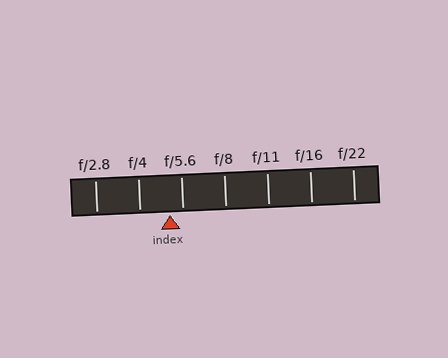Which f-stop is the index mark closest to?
The index mark is closest to f/5.6.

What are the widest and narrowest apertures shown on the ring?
The widest aperture shown is f/2.8 and the narrowest is f/22.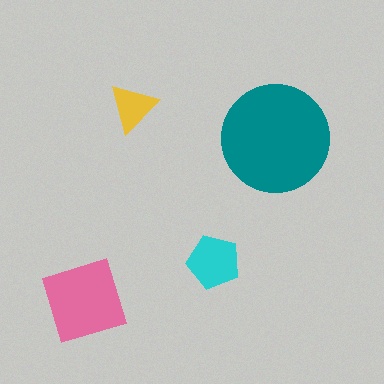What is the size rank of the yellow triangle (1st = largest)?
4th.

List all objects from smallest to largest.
The yellow triangle, the cyan pentagon, the pink diamond, the teal circle.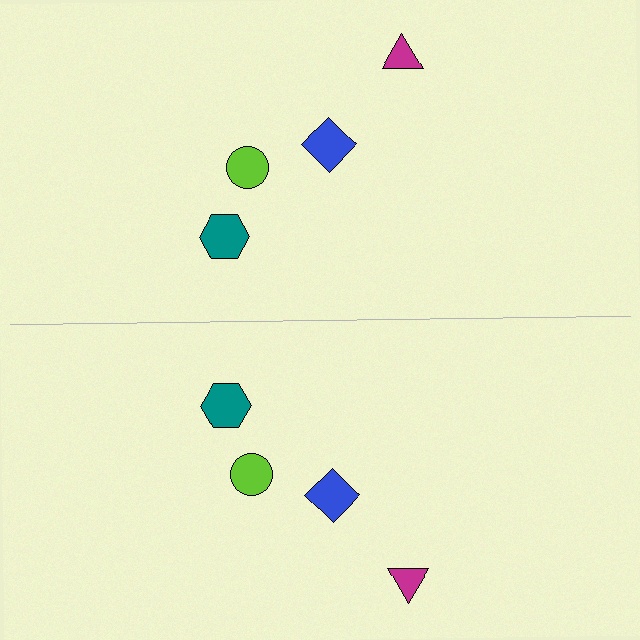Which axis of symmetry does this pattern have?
The pattern has a horizontal axis of symmetry running through the center of the image.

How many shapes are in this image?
There are 8 shapes in this image.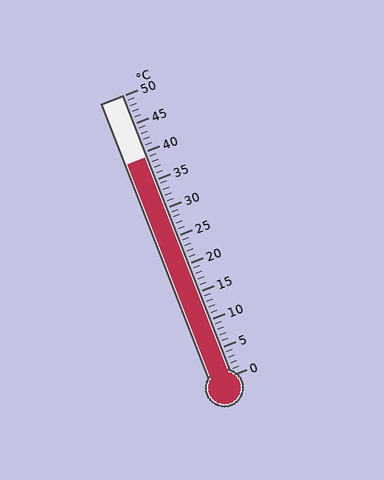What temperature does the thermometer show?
The thermometer shows approximately 39°C.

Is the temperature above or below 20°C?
The temperature is above 20°C.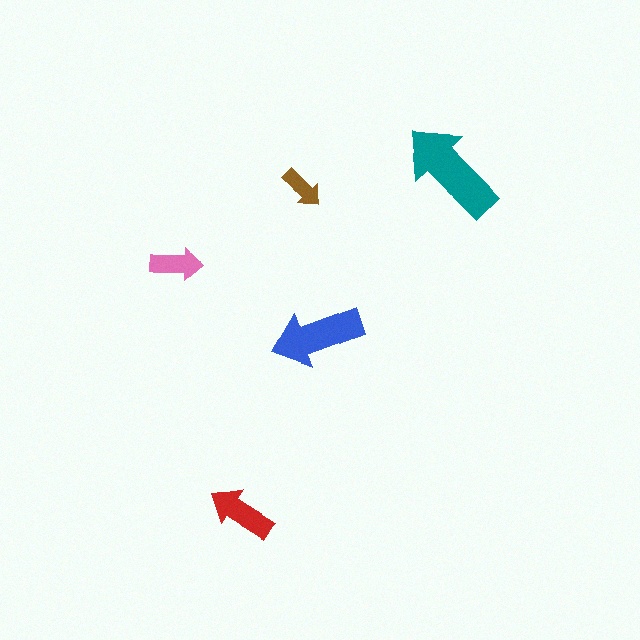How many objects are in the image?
There are 5 objects in the image.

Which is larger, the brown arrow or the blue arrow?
The blue one.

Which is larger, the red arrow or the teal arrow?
The teal one.